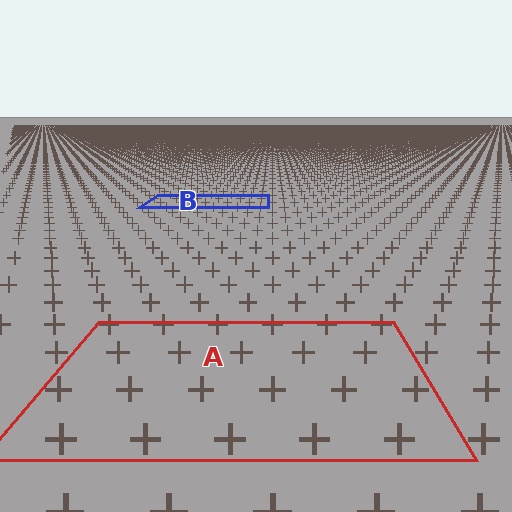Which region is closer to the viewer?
Region A is closer. The texture elements there are larger and more spread out.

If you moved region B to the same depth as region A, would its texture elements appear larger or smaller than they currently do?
They would appear larger. At a closer depth, the same texture elements are projected at a bigger on-screen size.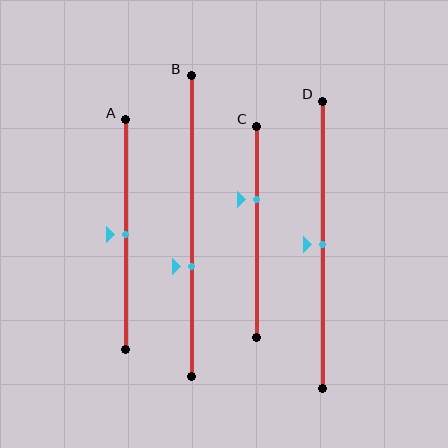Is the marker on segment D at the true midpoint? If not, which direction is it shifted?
Yes, the marker on segment D is at the true midpoint.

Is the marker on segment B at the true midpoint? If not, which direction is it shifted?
No, the marker on segment B is shifted downward by about 13% of the segment length.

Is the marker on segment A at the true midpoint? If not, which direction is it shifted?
Yes, the marker on segment A is at the true midpoint.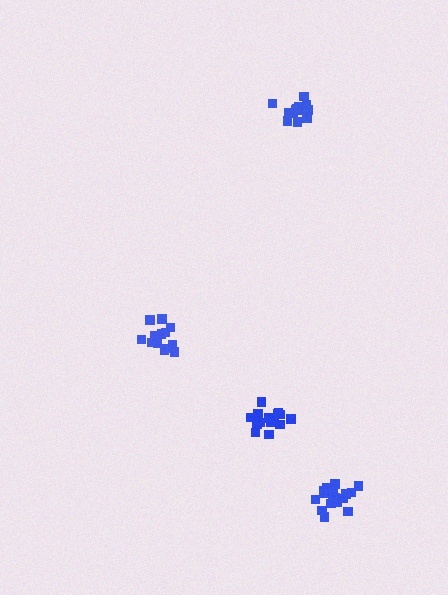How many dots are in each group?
Group 1: 18 dots, Group 2: 13 dots, Group 3: 15 dots, Group 4: 15 dots (61 total).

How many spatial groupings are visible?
There are 4 spatial groupings.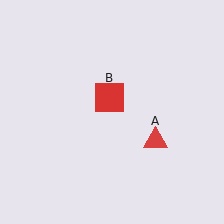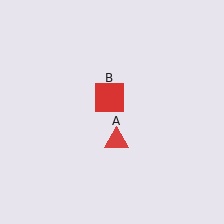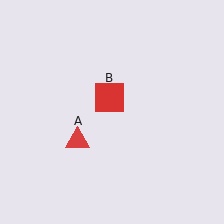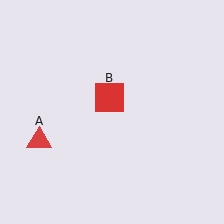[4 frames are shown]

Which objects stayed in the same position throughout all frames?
Red square (object B) remained stationary.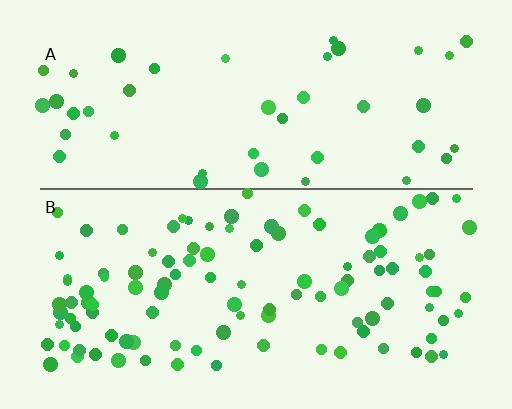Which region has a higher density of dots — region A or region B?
B (the bottom).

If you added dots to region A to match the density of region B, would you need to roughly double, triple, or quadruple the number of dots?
Approximately double.